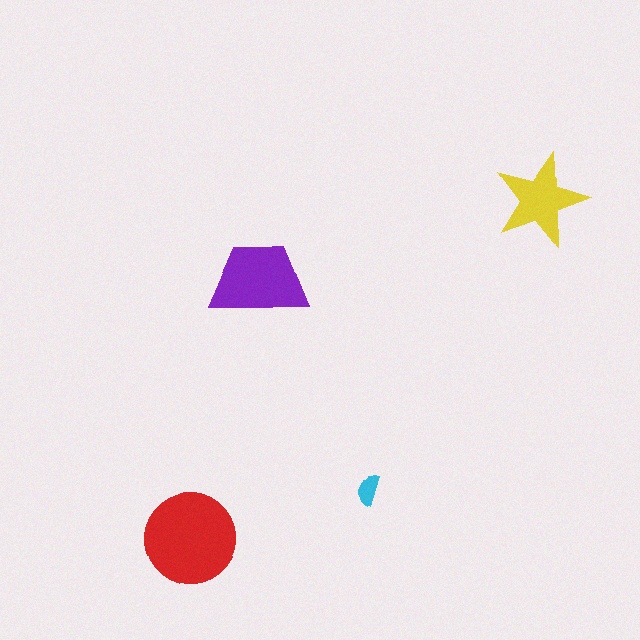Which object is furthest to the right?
The yellow star is rightmost.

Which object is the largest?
The red circle.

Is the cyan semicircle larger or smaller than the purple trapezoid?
Smaller.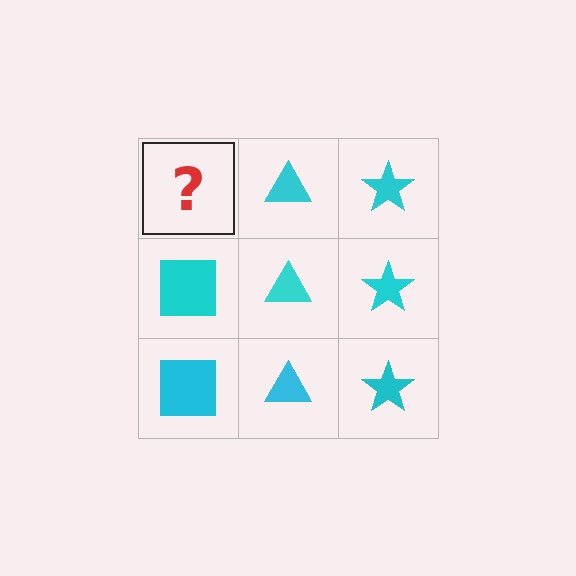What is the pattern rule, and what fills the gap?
The rule is that each column has a consistent shape. The gap should be filled with a cyan square.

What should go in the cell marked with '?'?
The missing cell should contain a cyan square.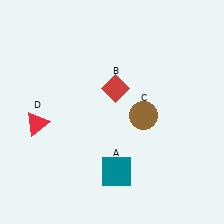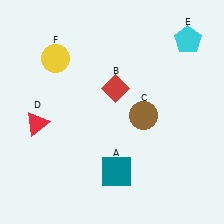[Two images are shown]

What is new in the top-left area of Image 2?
A yellow circle (F) was added in the top-left area of Image 2.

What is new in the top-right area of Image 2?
A cyan pentagon (E) was added in the top-right area of Image 2.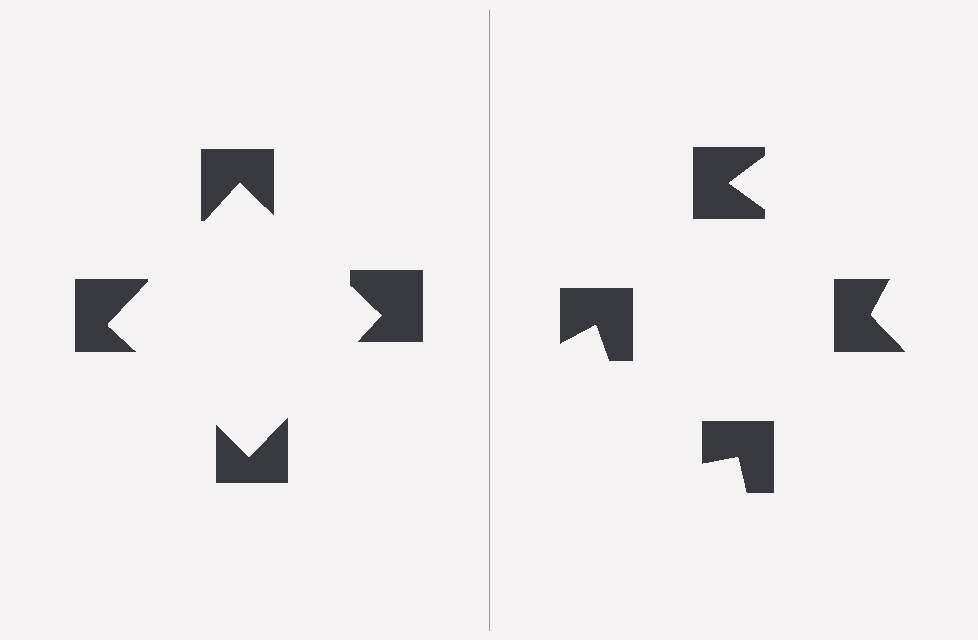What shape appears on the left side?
An illusory square.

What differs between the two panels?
The notched squares are positioned identically on both sides; only the wedge orientations differ. On the left they align to a square; on the right they are misaligned.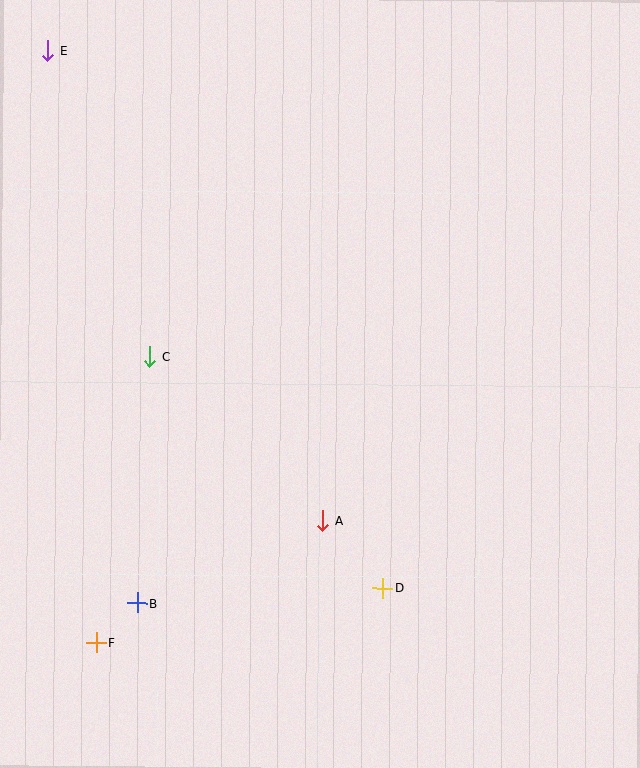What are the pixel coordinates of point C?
Point C is at (150, 356).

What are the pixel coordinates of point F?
Point F is at (96, 643).